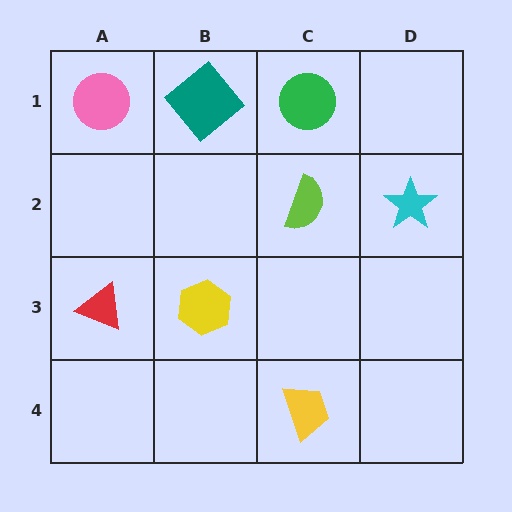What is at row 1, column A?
A pink circle.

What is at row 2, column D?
A cyan star.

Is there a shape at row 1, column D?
No, that cell is empty.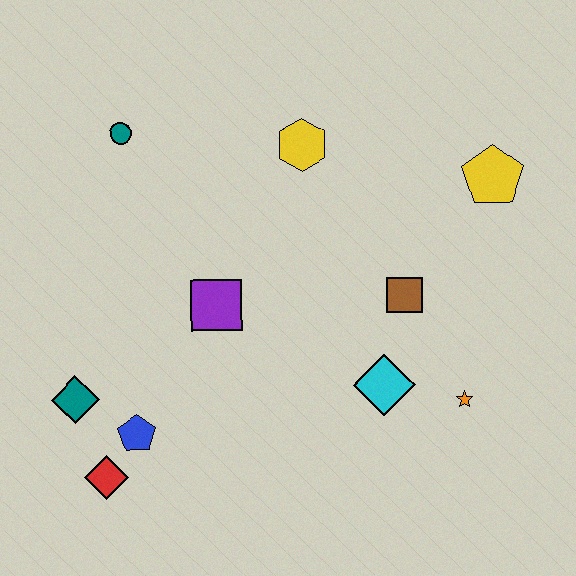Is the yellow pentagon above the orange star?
Yes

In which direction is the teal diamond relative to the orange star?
The teal diamond is to the left of the orange star.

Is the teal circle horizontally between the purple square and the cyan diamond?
No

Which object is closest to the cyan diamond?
The orange star is closest to the cyan diamond.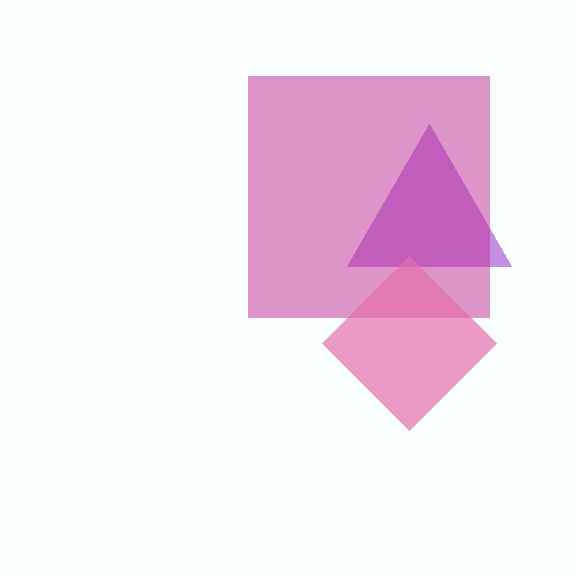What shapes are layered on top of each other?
The layered shapes are: a purple triangle, a magenta square, a pink diamond.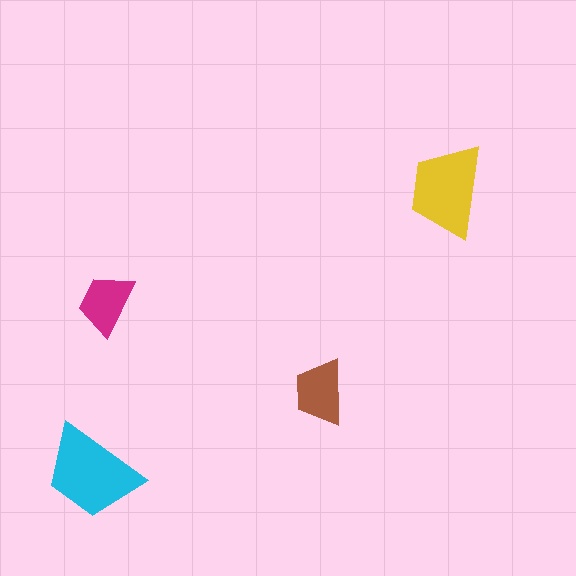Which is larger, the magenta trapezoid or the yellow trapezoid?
The yellow one.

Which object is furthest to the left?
The cyan trapezoid is leftmost.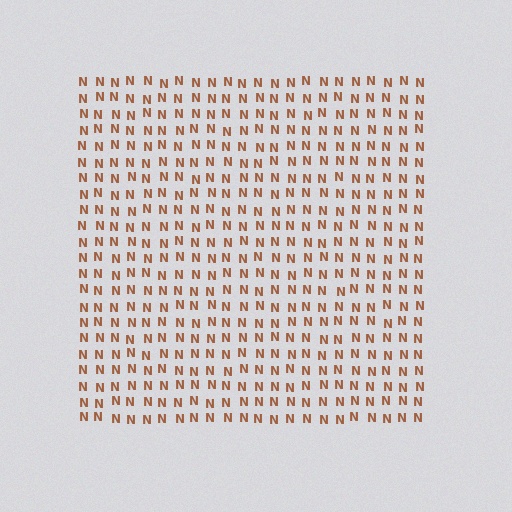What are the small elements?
The small elements are letter N's.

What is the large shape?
The large shape is a square.